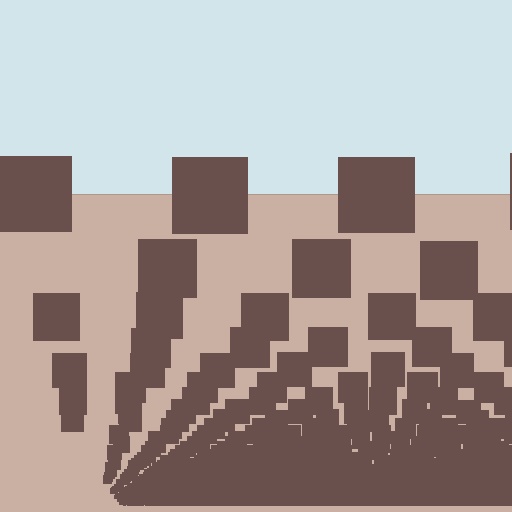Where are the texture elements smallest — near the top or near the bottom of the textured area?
Near the bottom.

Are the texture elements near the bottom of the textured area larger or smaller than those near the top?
Smaller. The gradient is inverted — elements near the bottom are smaller and denser.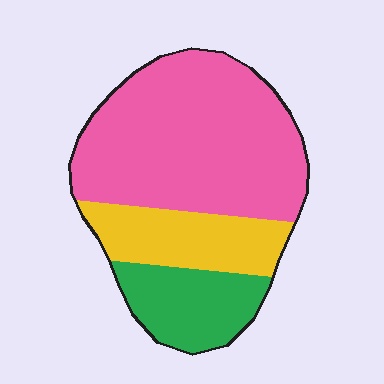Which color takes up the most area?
Pink, at roughly 60%.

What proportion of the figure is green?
Green takes up between a sixth and a third of the figure.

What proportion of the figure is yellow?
Yellow covers roughly 20% of the figure.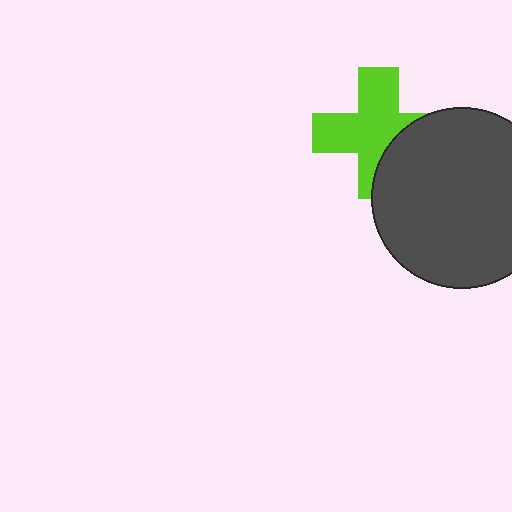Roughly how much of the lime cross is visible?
Most of it is visible (roughly 68%).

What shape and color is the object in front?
The object in front is a dark gray circle.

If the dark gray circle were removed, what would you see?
You would see the complete lime cross.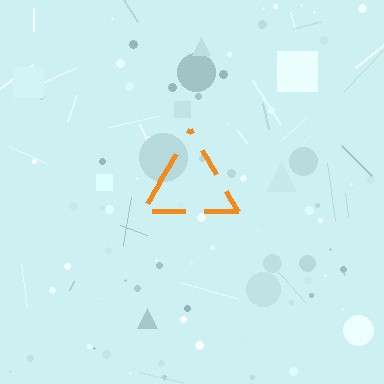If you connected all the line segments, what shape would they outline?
They would outline a triangle.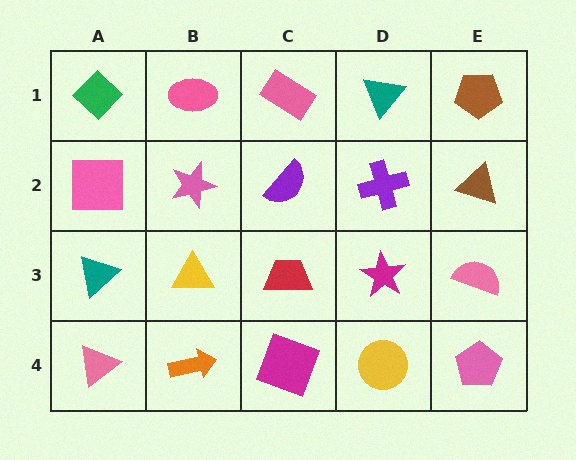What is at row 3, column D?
A magenta star.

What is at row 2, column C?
A purple semicircle.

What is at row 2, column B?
A pink star.